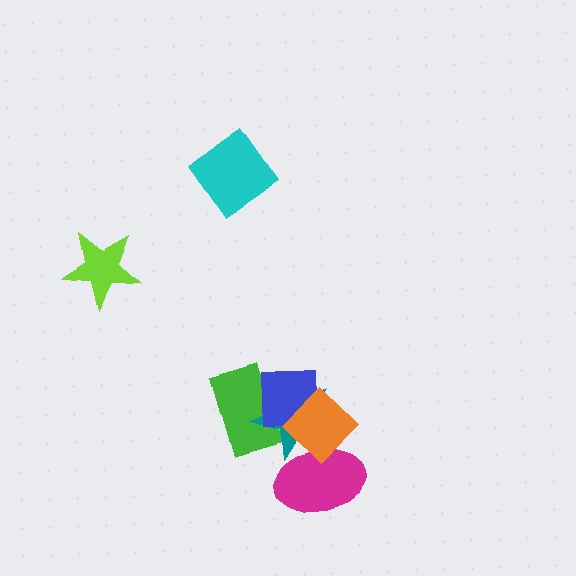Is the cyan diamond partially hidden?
No, no other shape covers it.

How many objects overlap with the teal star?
4 objects overlap with the teal star.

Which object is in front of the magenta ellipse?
The orange diamond is in front of the magenta ellipse.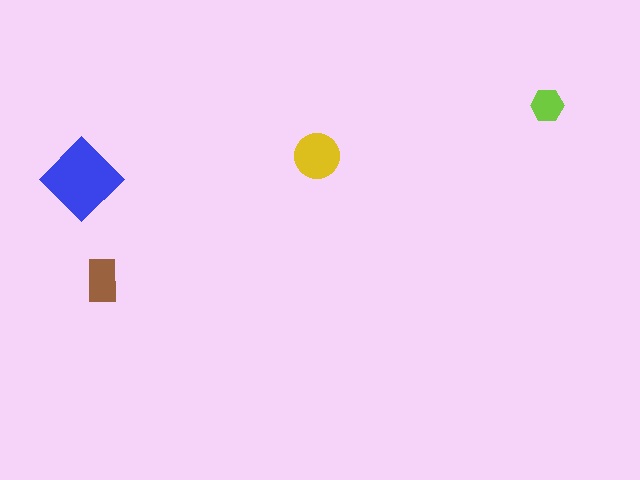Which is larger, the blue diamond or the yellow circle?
The blue diamond.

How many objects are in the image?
There are 4 objects in the image.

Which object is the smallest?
The lime hexagon.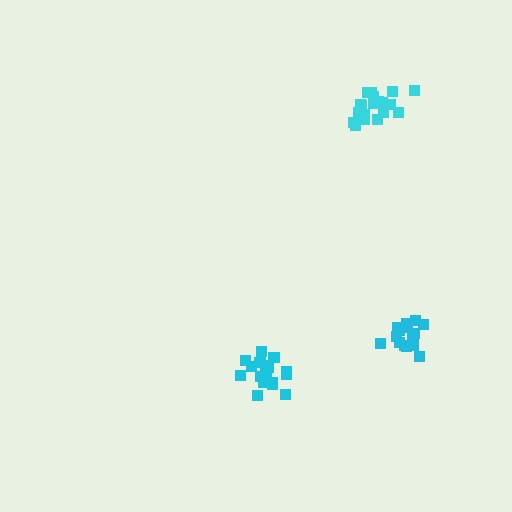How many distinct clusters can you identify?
There are 3 distinct clusters.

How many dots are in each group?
Group 1: 19 dots, Group 2: 15 dots, Group 3: 17 dots (51 total).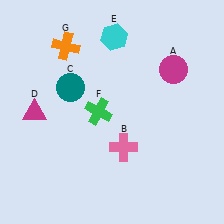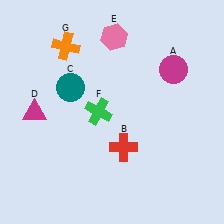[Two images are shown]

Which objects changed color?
B changed from pink to red. E changed from cyan to pink.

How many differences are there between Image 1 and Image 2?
There are 2 differences between the two images.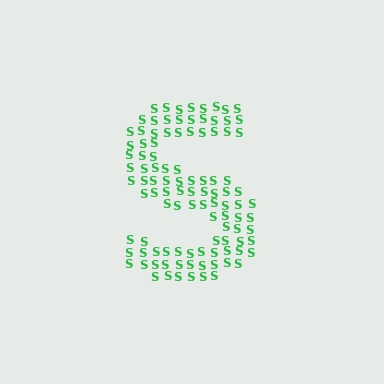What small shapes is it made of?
It is made of small letter S's.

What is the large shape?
The large shape is the letter S.